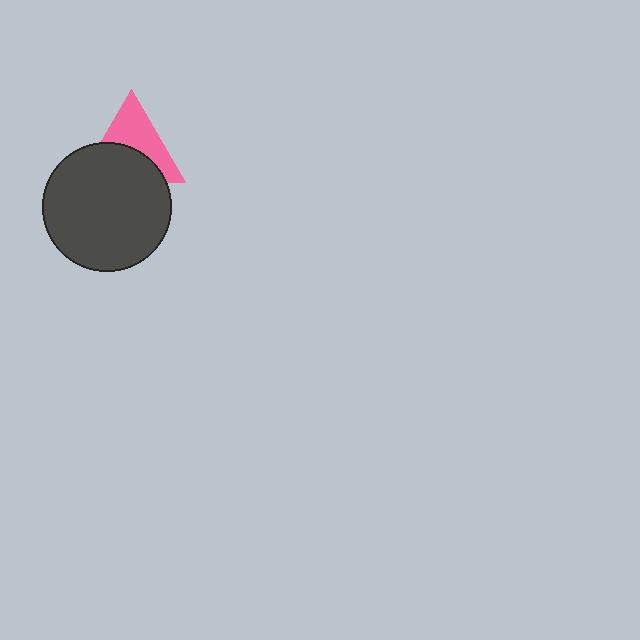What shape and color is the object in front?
The object in front is a dark gray circle.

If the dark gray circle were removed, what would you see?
You would see the complete pink triangle.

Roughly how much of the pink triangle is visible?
About half of it is visible (roughly 50%).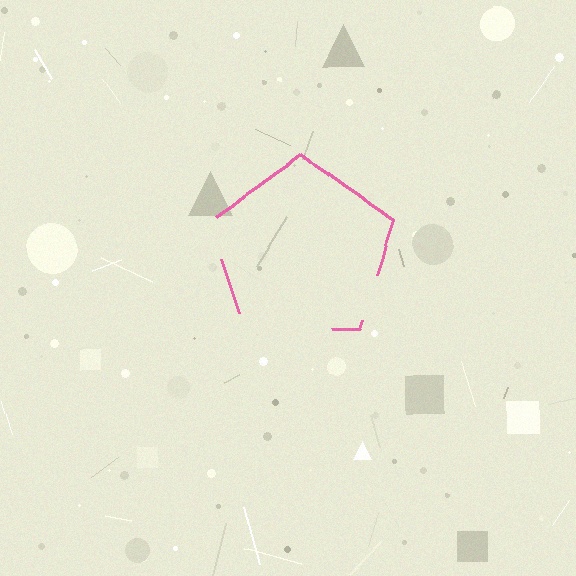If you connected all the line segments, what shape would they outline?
They would outline a pentagon.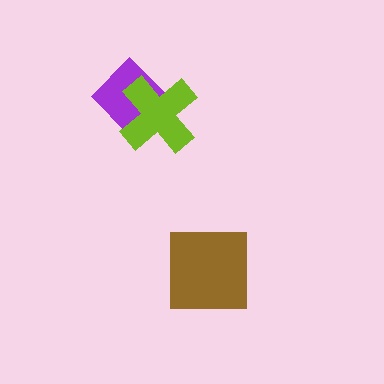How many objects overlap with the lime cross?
1 object overlaps with the lime cross.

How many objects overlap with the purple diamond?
1 object overlaps with the purple diamond.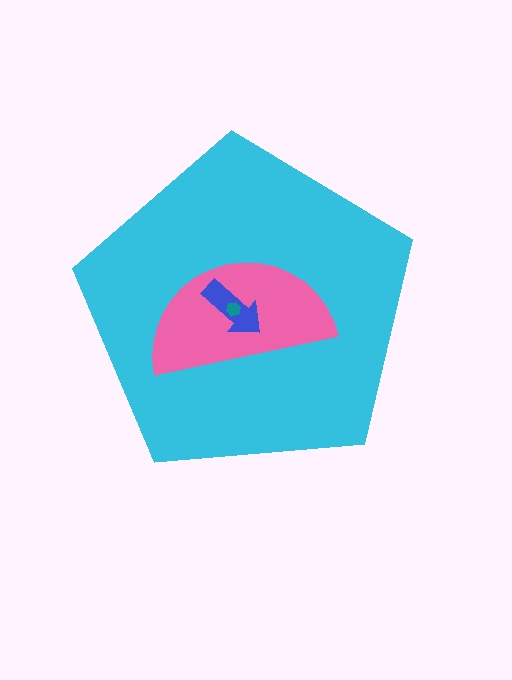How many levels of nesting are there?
4.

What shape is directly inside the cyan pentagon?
The pink semicircle.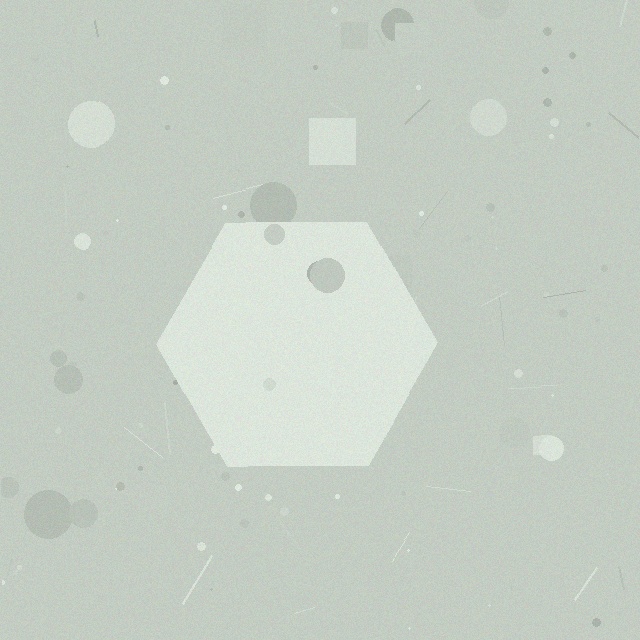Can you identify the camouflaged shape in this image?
The camouflaged shape is a hexagon.